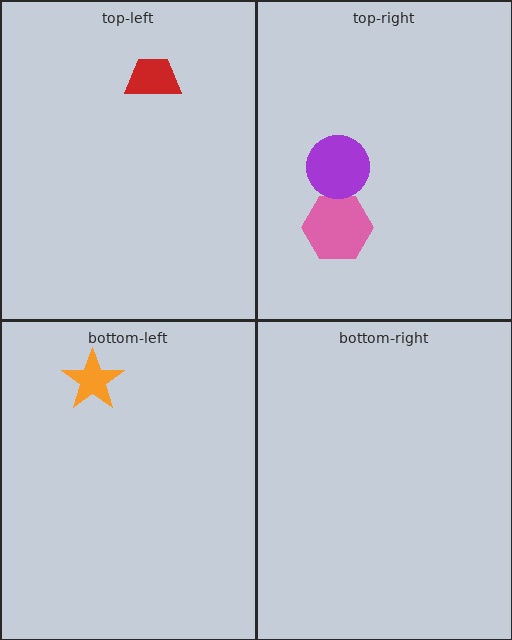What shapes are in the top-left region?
The red trapezoid.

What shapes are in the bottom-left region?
The orange star.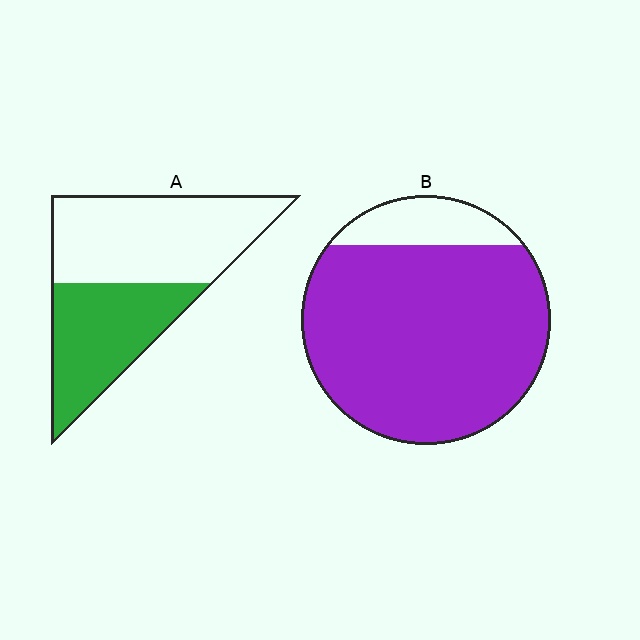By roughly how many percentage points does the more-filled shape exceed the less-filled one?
By roughly 45 percentage points (B over A).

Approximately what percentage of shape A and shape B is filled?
A is approximately 40% and B is approximately 85%.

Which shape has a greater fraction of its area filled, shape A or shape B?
Shape B.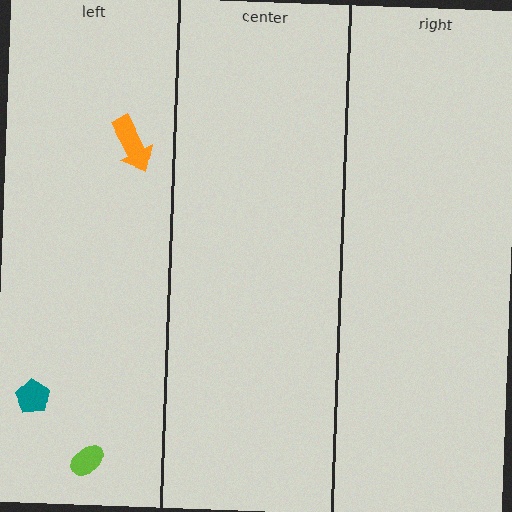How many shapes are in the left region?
3.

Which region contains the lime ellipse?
The left region.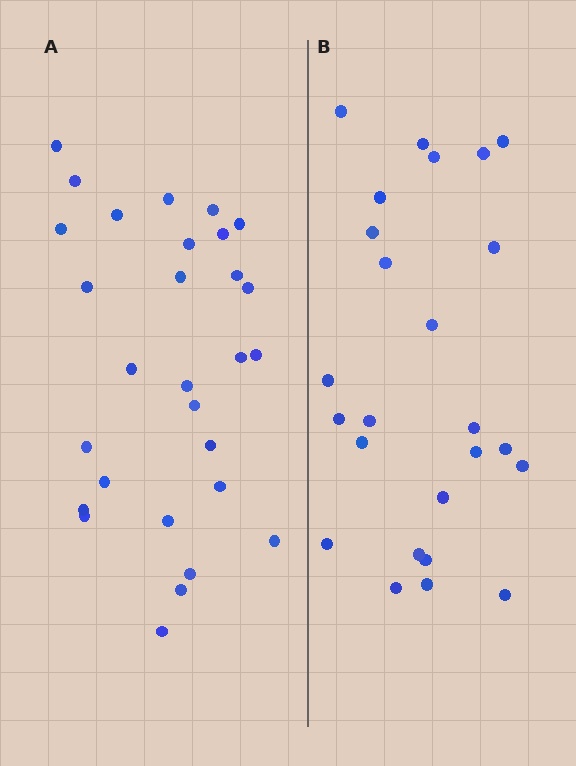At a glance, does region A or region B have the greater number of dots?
Region A (the left region) has more dots.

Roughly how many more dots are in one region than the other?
Region A has about 4 more dots than region B.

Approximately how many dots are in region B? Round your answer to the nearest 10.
About 20 dots. (The exact count is 25, which rounds to 20.)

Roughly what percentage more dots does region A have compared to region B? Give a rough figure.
About 15% more.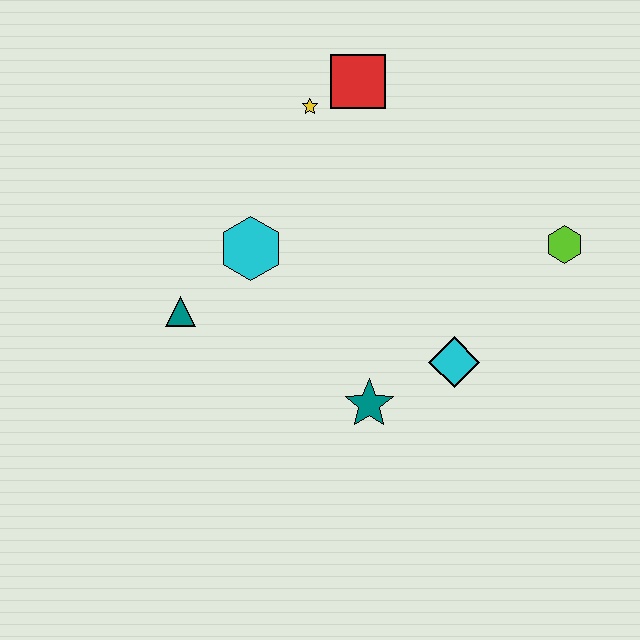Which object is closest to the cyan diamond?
The teal star is closest to the cyan diamond.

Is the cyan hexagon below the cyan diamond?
No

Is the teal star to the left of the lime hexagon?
Yes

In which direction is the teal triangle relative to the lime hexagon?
The teal triangle is to the left of the lime hexagon.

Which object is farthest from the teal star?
The red square is farthest from the teal star.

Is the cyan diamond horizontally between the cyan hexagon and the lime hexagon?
Yes